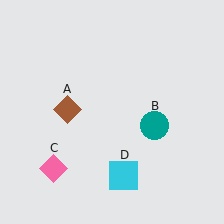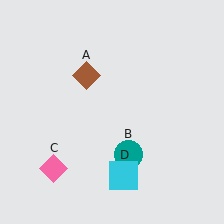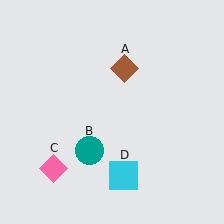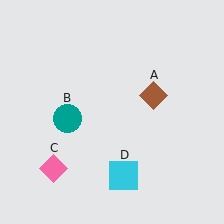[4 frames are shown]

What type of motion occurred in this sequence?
The brown diamond (object A), teal circle (object B) rotated clockwise around the center of the scene.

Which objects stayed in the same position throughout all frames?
Pink diamond (object C) and cyan square (object D) remained stationary.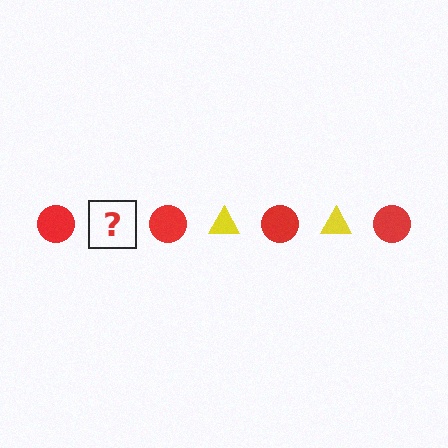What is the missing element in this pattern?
The missing element is a yellow triangle.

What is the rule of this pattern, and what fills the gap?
The rule is that the pattern alternates between red circle and yellow triangle. The gap should be filled with a yellow triangle.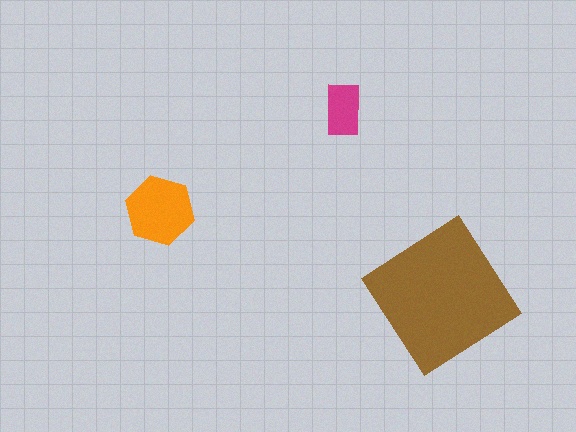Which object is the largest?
The brown diamond.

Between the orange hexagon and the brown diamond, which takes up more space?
The brown diamond.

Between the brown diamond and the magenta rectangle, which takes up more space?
The brown diamond.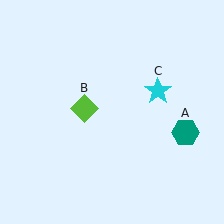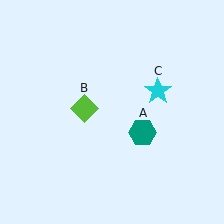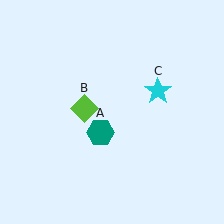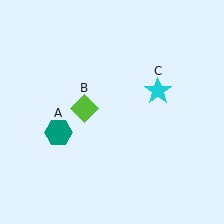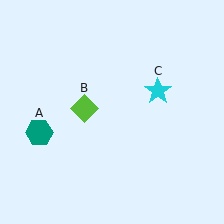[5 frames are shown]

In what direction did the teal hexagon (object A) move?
The teal hexagon (object A) moved left.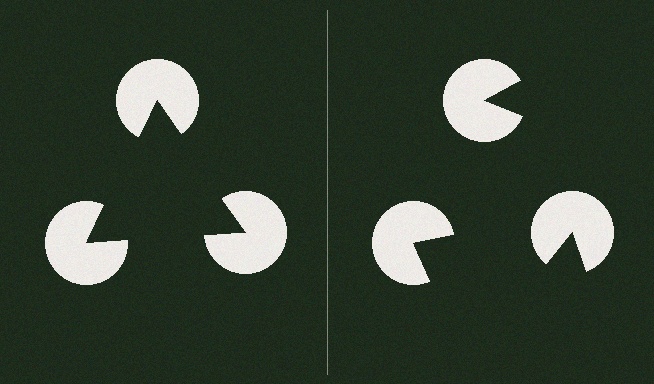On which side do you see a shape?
An illusory triangle appears on the left side. On the right side the wedge cuts are rotated, so no coherent shape forms.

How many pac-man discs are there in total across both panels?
6 — 3 on each side.